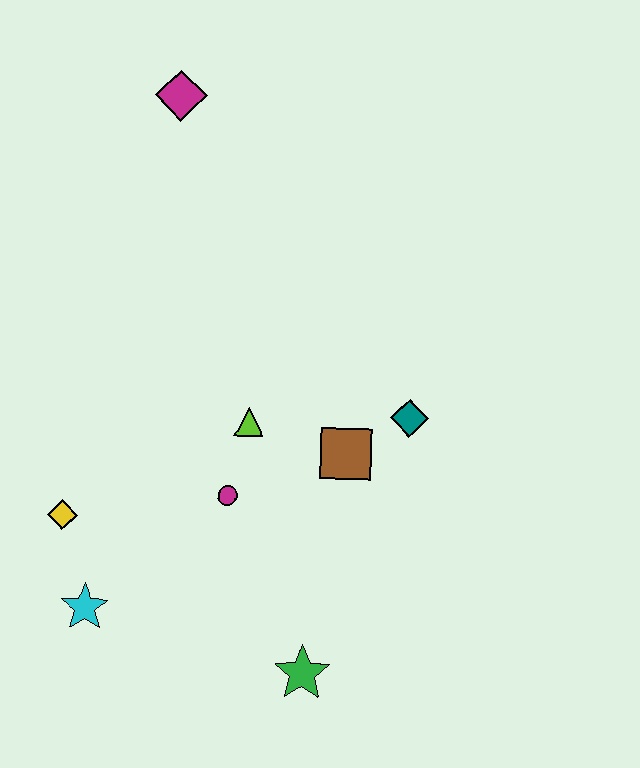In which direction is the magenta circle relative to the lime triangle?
The magenta circle is below the lime triangle.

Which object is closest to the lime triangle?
The magenta circle is closest to the lime triangle.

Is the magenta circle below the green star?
No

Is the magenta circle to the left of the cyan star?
No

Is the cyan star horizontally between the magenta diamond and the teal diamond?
No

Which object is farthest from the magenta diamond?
The green star is farthest from the magenta diamond.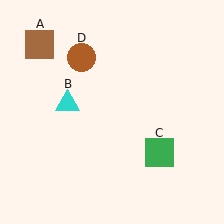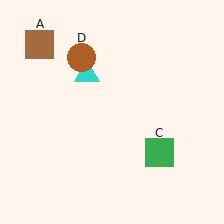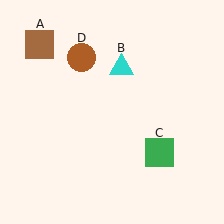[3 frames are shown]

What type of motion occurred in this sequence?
The cyan triangle (object B) rotated clockwise around the center of the scene.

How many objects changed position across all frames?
1 object changed position: cyan triangle (object B).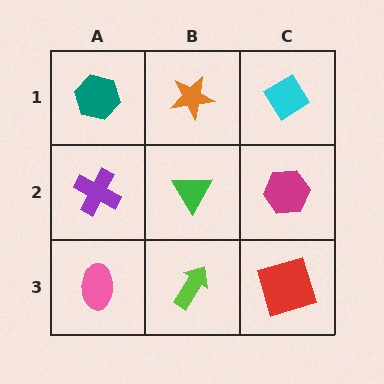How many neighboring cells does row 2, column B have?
4.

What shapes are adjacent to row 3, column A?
A purple cross (row 2, column A), a lime arrow (row 3, column B).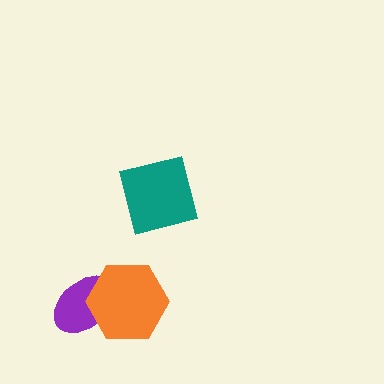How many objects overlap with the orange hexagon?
1 object overlaps with the orange hexagon.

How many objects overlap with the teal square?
0 objects overlap with the teal square.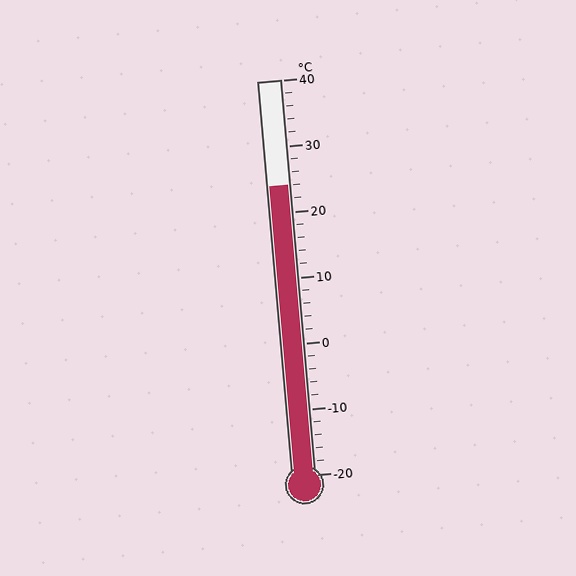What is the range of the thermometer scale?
The thermometer scale ranges from -20°C to 40°C.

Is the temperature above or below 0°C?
The temperature is above 0°C.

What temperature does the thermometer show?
The thermometer shows approximately 24°C.